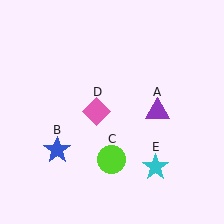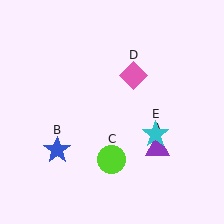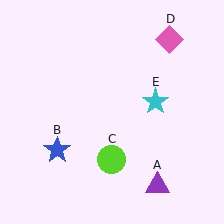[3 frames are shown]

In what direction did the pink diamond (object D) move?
The pink diamond (object D) moved up and to the right.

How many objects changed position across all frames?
3 objects changed position: purple triangle (object A), pink diamond (object D), cyan star (object E).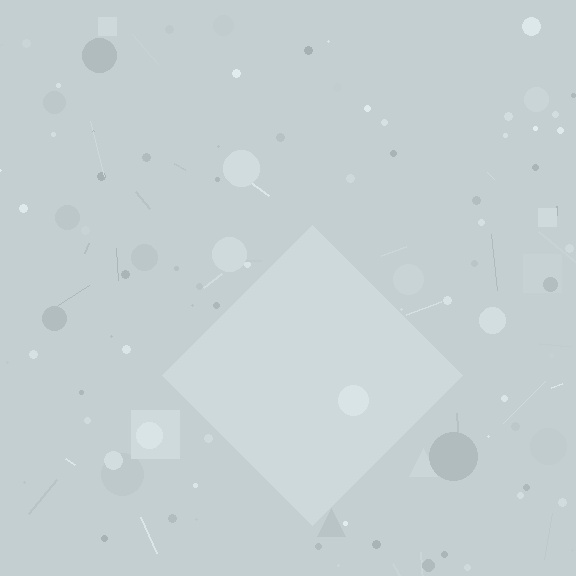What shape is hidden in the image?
A diamond is hidden in the image.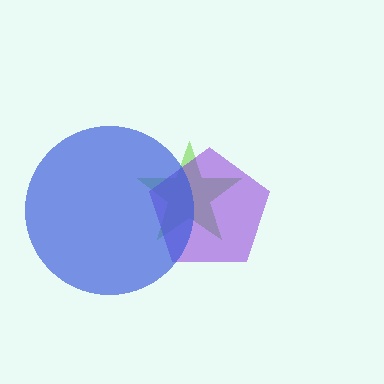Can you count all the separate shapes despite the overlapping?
Yes, there are 3 separate shapes.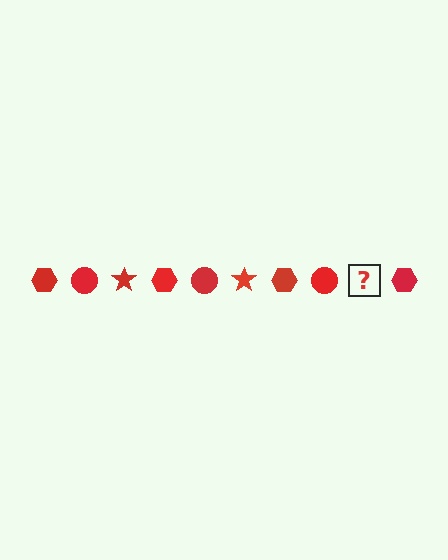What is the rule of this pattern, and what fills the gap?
The rule is that the pattern cycles through hexagon, circle, star shapes in red. The gap should be filled with a red star.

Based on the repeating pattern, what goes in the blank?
The blank should be a red star.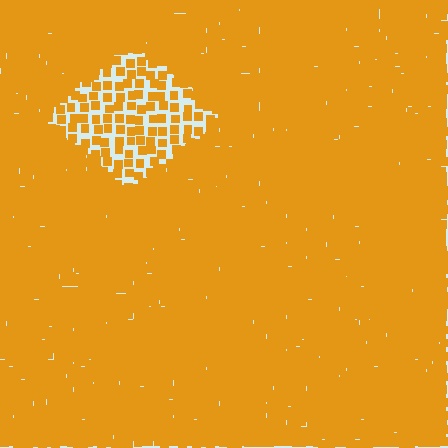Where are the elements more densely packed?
The elements are more densely packed outside the diamond boundary.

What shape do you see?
I see a diamond.